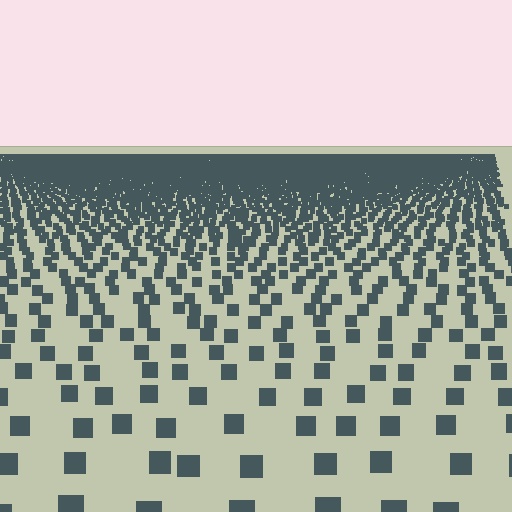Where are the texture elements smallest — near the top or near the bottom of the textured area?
Near the top.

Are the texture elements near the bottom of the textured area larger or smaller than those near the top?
Larger. Near the bottom, elements are closer to the viewer and appear at a bigger on-screen size.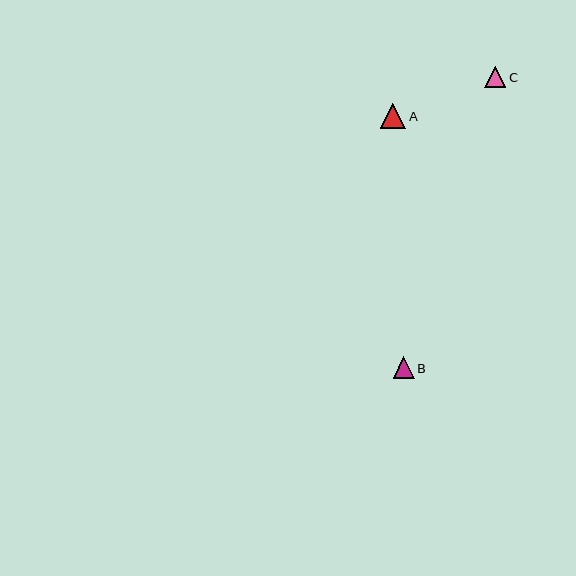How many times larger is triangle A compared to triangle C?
Triangle A is approximately 1.2 times the size of triangle C.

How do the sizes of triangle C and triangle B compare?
Triangle C and triangle B are approximately the same size.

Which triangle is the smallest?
Triangle B is the smallest with a size of approximately 21 pixels.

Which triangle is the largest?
Triangle A is the largest with a size of approximately 25 pixels.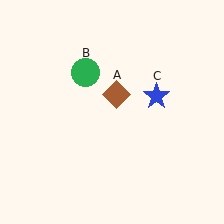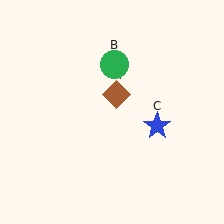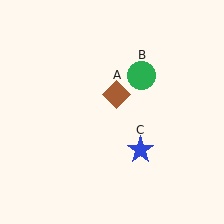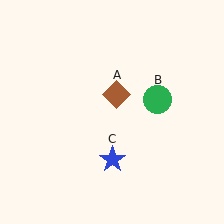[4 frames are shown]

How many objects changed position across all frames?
2 objects changed position: green circle (object B), blue star (object C).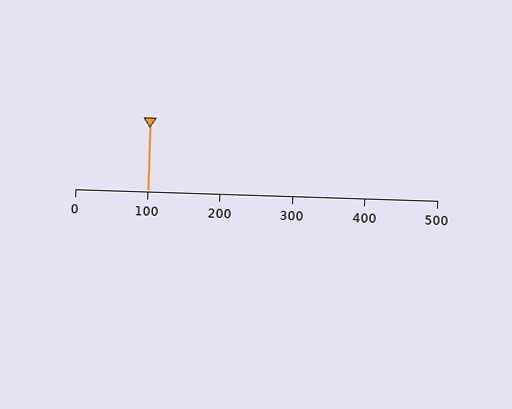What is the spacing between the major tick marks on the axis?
The major ticks are spaced 100 apart.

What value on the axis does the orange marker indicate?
The marker indicates approximately 100.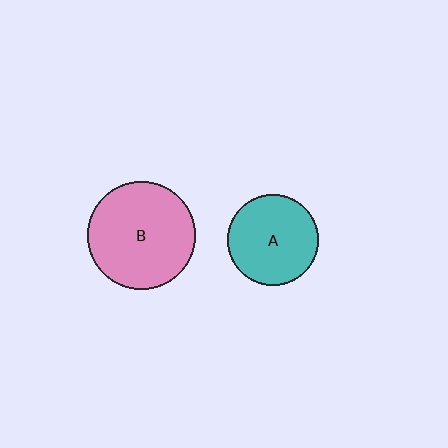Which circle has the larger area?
Circle B (pink).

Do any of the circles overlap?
No, none of the circles overlap.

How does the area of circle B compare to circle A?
Approximately 1.4 times.